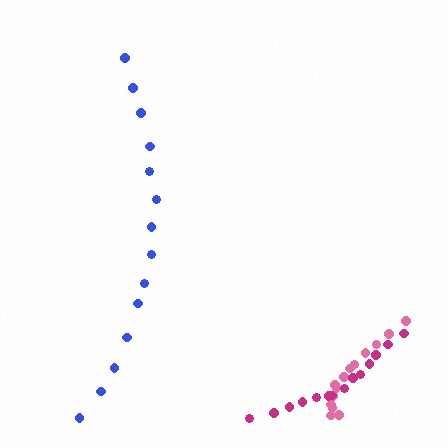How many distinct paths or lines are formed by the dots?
There are 3 distinct paths.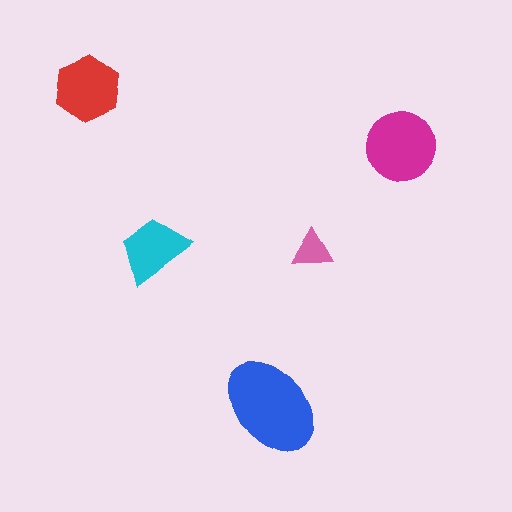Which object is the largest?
The blue ellipse.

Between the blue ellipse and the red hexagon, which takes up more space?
The blue ellipse.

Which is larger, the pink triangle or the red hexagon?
The red hexagon.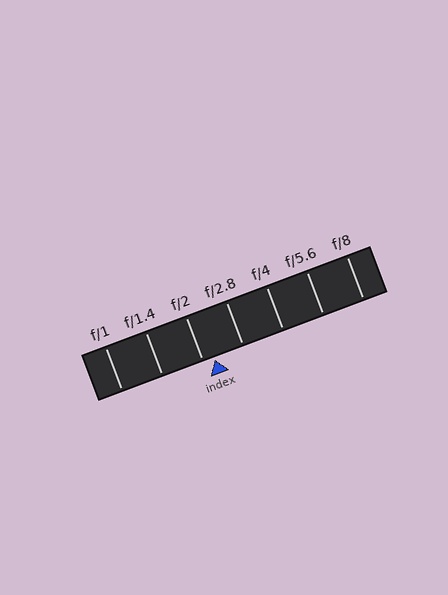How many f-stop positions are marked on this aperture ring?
There are 7 f-stop positions marked.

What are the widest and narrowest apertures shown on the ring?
The widest aperture shown is f/1 and the narrowest is f/8.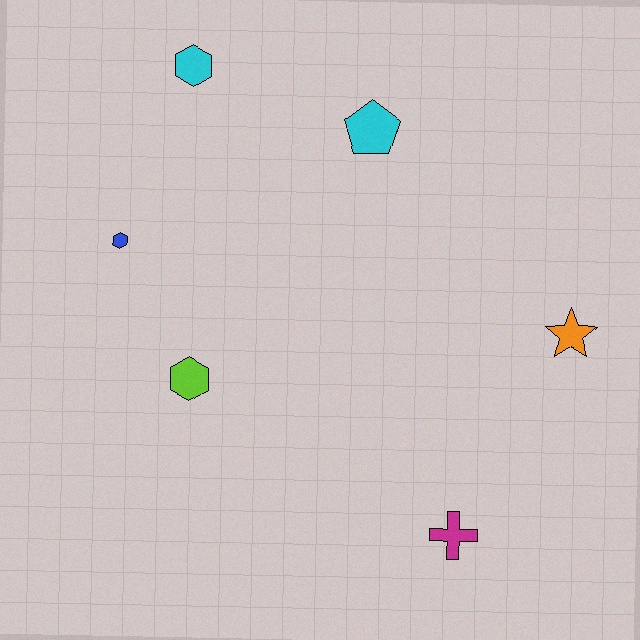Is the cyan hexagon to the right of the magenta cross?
No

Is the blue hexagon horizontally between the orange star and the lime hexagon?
No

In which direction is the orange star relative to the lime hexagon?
The orange star is to the right of the lime hexagon.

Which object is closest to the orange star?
The magenta cross is closest to the orange star.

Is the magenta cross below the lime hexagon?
Yes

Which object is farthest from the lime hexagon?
The orange star is farthest from the lime hexagon.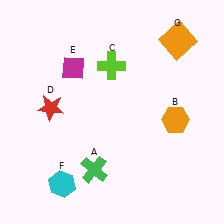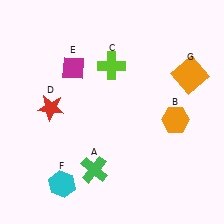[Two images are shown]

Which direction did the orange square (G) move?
The orange square (G) moved down.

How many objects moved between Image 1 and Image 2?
1 object moved between the two images.